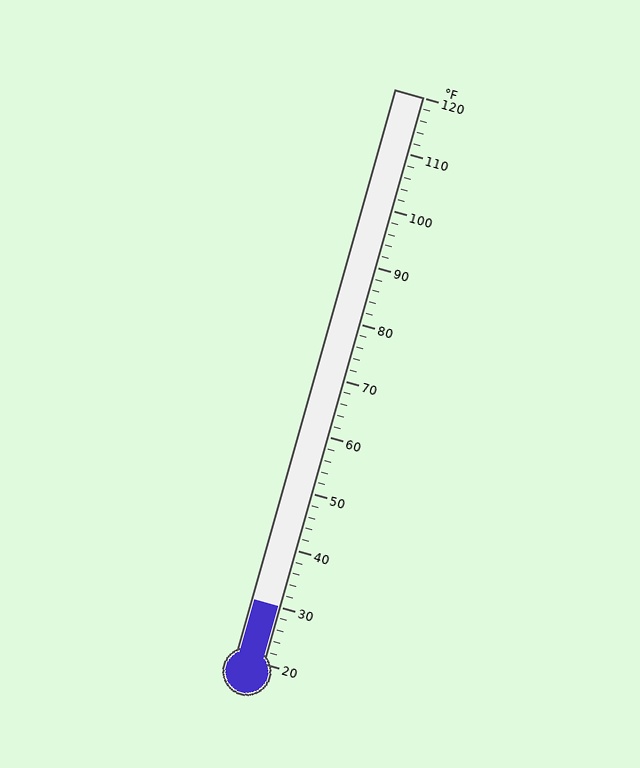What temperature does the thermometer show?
The thermometer shows approximately 30°F.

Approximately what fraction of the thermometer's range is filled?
The thermometer is filled to approximately 10% of its range.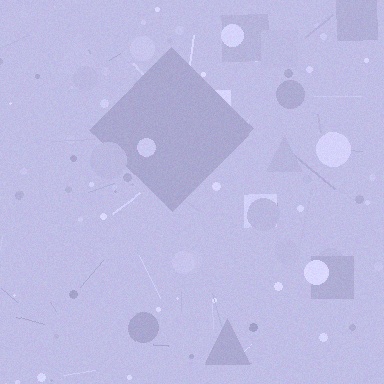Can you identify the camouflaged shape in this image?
The camouflaged shape is a diamond.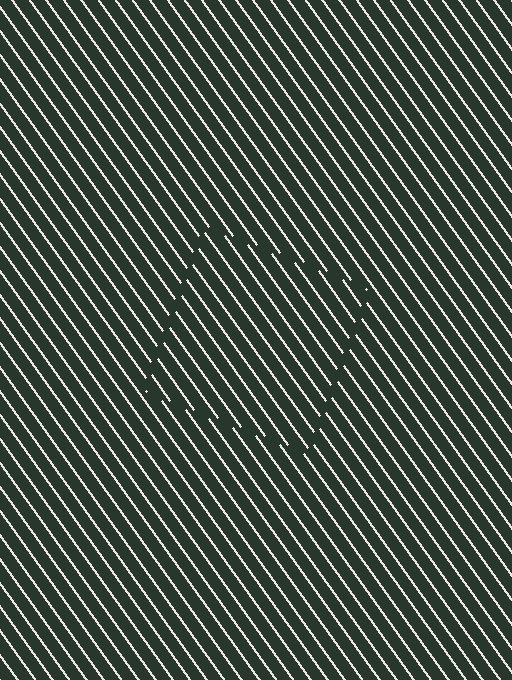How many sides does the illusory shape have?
4 sides — the line-ends trace a square.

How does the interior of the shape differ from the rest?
The interior of the shape contains the same grating, shifted by half a period — the contour is defined by the phase discontinuity where line-ends from the inner and outer gratings abut.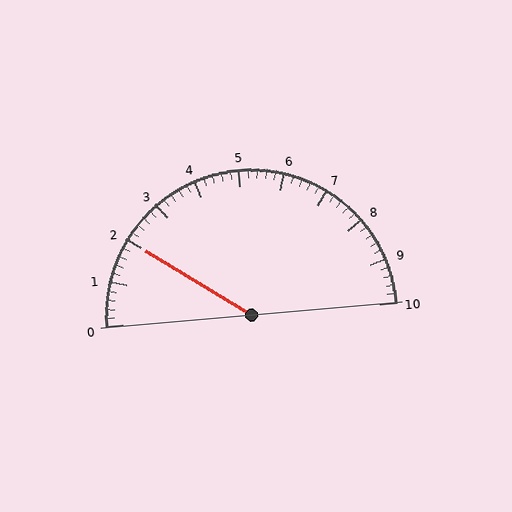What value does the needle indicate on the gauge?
The needle indicates approximately 2.0.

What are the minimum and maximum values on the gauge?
The gauge ranges from 0 to 10.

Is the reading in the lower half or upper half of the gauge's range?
The reading is in the lower half of the range (0 to 10).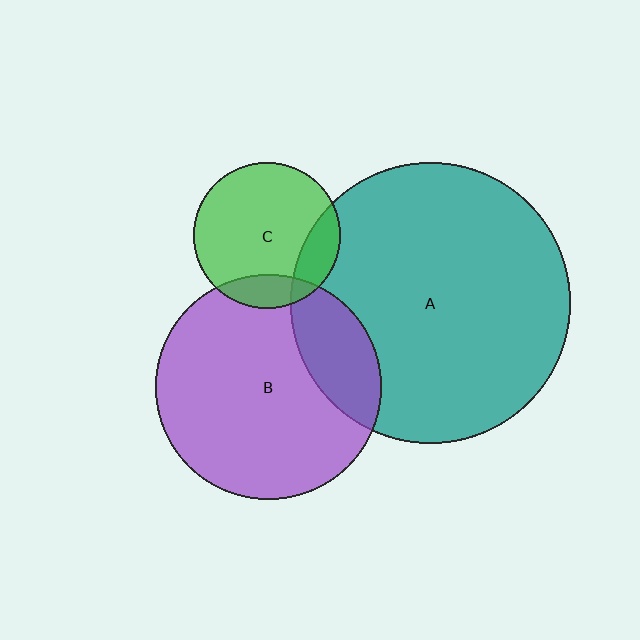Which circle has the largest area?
Circle A (teal).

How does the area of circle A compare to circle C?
Approximately 3.7 times.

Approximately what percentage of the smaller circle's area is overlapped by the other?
Approximately 15%.